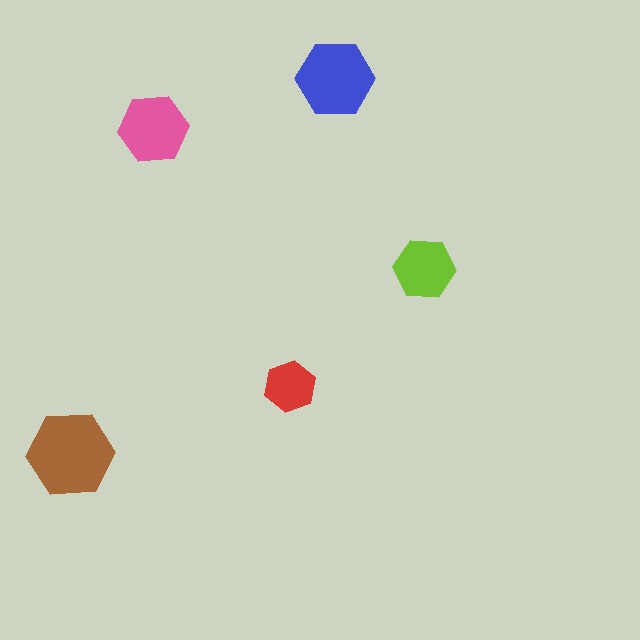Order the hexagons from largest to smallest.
the brown one, the blue one, the pink one, the lime one, the red one.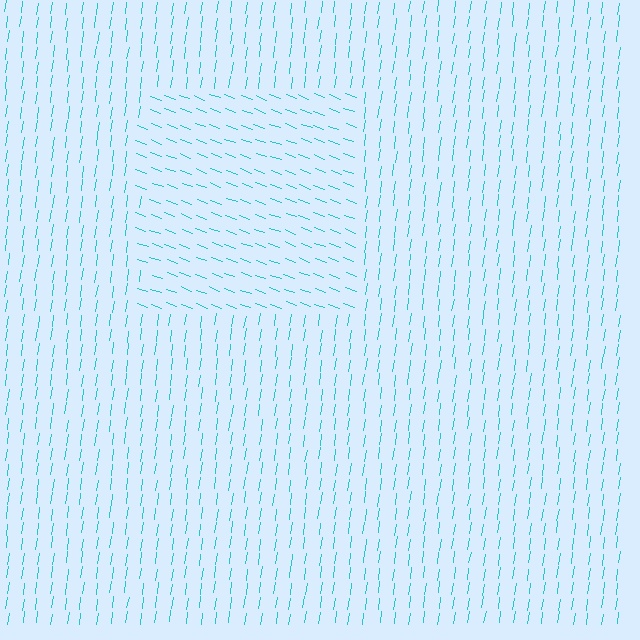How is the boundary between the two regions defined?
The boundary is defined purely by a change in line orientation (approximately 78 degrees difference). All lines are the same color and thickness.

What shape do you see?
I see a rectangle.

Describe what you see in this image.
The image is filled with small cyan line segments. A rectangle region in the image has lines oriented differently from the surrounding lines, creating a visible texture boundary.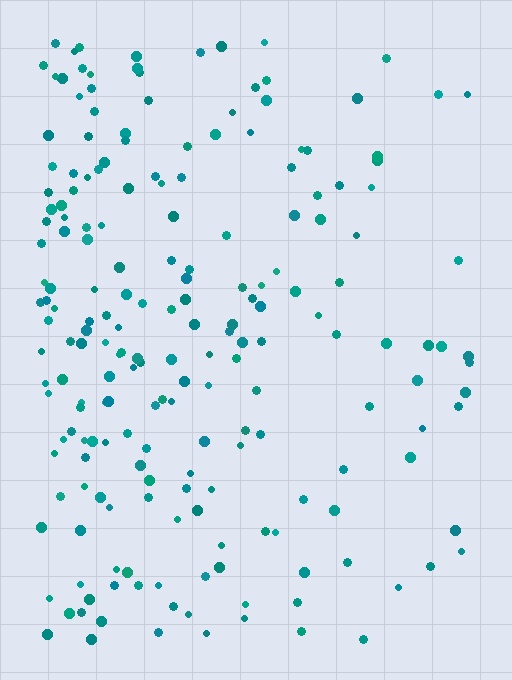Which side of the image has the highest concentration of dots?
The left.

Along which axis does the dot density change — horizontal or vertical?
Horizontal.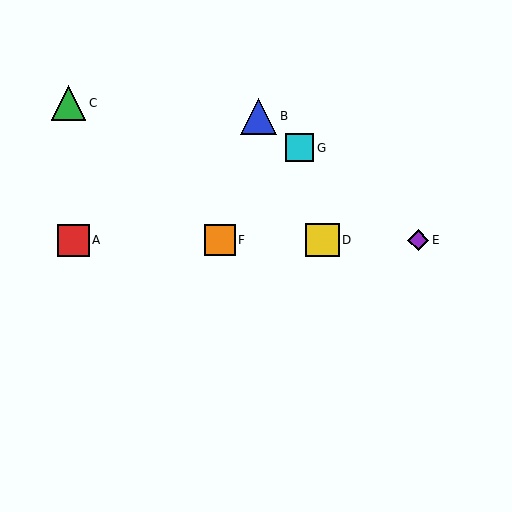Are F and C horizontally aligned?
No, F is at y≈240 and C is at y≈103.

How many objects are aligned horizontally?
4 objects (A, D, E, F) are aligned horizontally.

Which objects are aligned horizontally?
Objects A, D, E, F are aligned horizontally.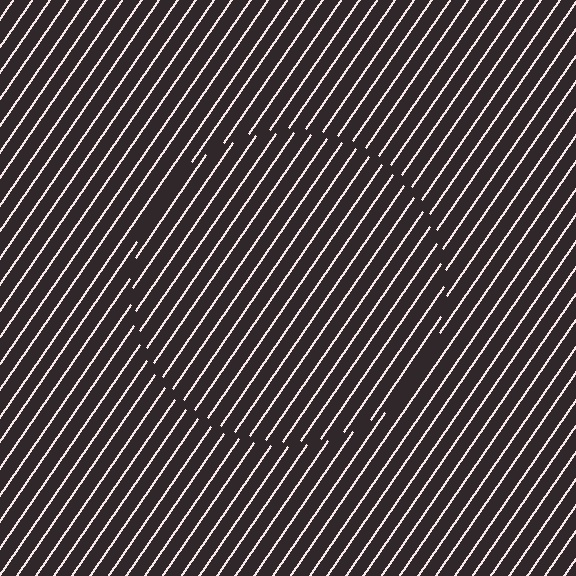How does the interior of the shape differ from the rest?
The interior of the shape contains the same grating, shifted by half a period — the contour is defined by the phase discontinuity where line-ends from the inner and outer gratings abut.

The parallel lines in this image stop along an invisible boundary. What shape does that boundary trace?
An illusory circle. The interior of the shape contains the same grating, shifted by half a period — the contour is defined by the phase discontinuity where line-ends from the inner and outer gratings abut.